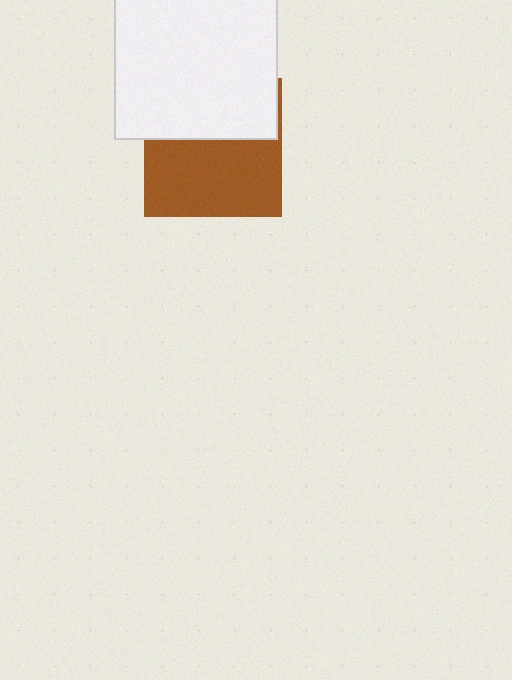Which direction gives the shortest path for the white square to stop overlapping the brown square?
Moving up gives the shortest separation.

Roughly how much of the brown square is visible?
About half of it is visible (roughly 57%).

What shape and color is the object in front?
The object in front is a white square.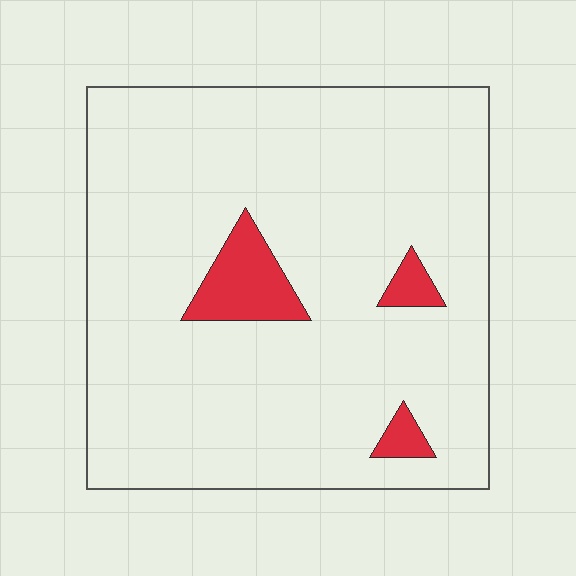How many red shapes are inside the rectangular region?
3.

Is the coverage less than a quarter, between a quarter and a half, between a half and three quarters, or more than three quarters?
Less than a quarter.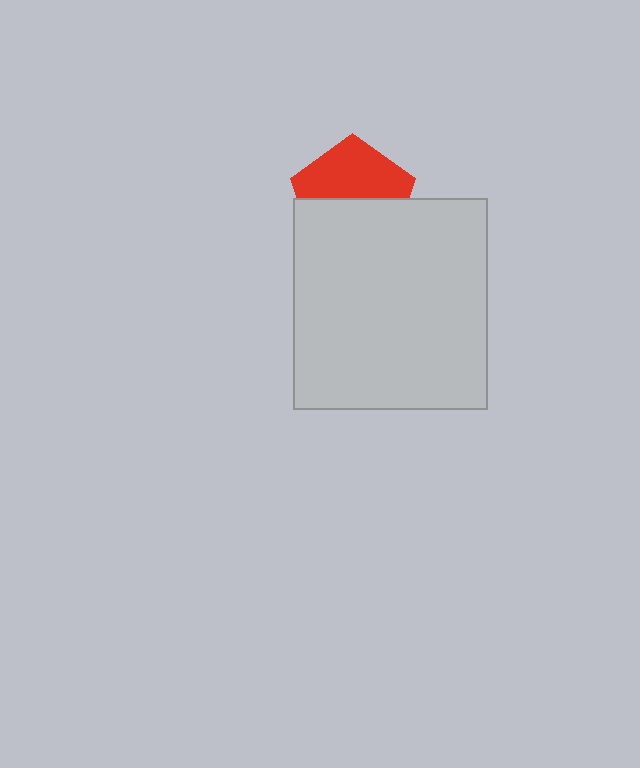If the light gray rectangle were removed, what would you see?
You would see the complete red pentagon.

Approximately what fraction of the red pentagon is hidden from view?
Roughly 50% of the red pentagon is hidden behind the light gray rectangle.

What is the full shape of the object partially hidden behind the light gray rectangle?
The partially hidden object is a red pentagon.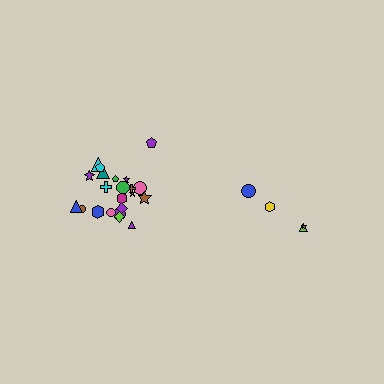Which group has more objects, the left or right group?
The left group.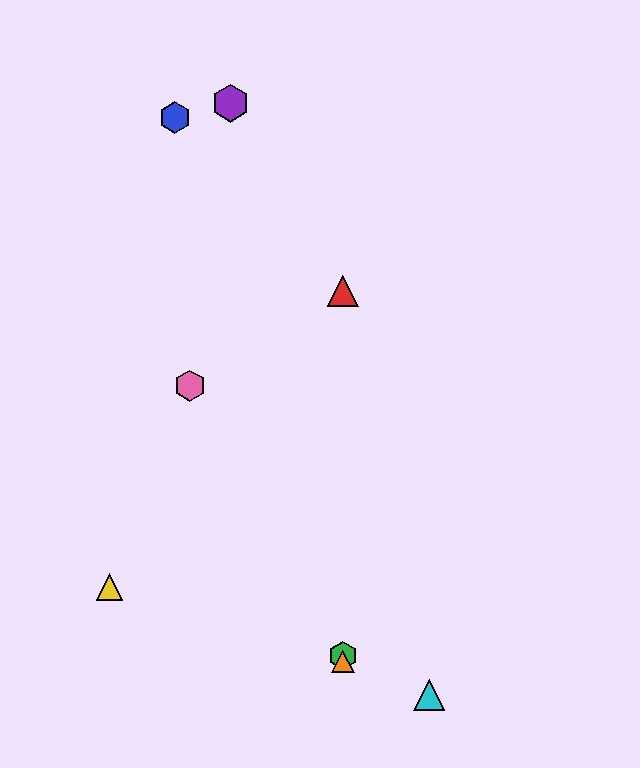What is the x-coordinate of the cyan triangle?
The cyan triangle is at x≈429.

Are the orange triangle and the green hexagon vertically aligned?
Yes, both are at x≈343.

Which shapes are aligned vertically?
The red triangle, the green hexagon, the orange triangle are aligned vertically.